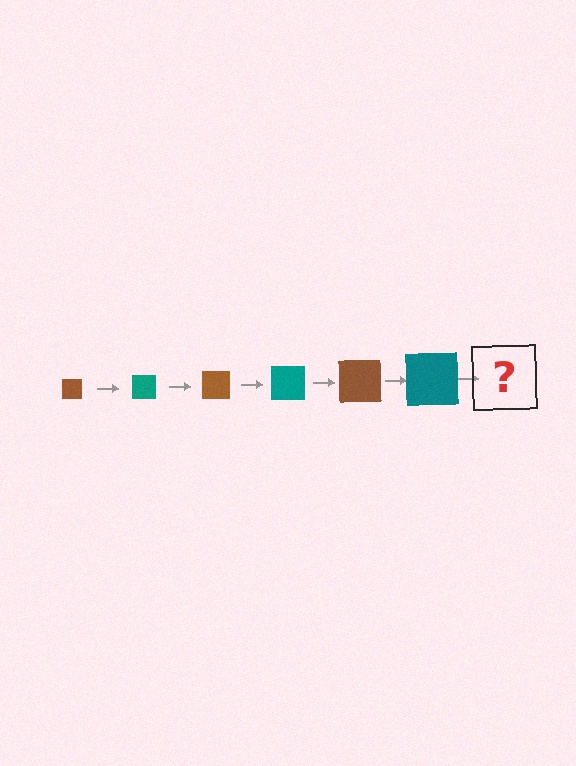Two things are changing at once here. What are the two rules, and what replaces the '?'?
The two rules are that the square grows larger each step and the color cycles through brown and teal. The '?' should be a brown square, larger than the previous one.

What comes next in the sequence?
The next element should be a brown square, larger than the previous one.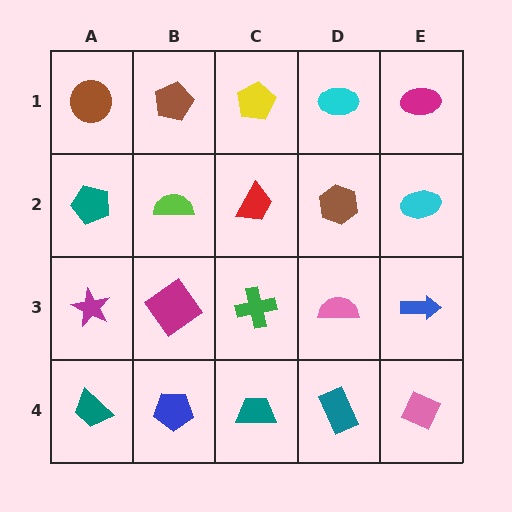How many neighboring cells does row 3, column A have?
3.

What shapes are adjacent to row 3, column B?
A lime semicircle (row 2, column B), a blue pentagon (row 4, column B), a magenta star (row 3, column A), a green cross (row 3, column C).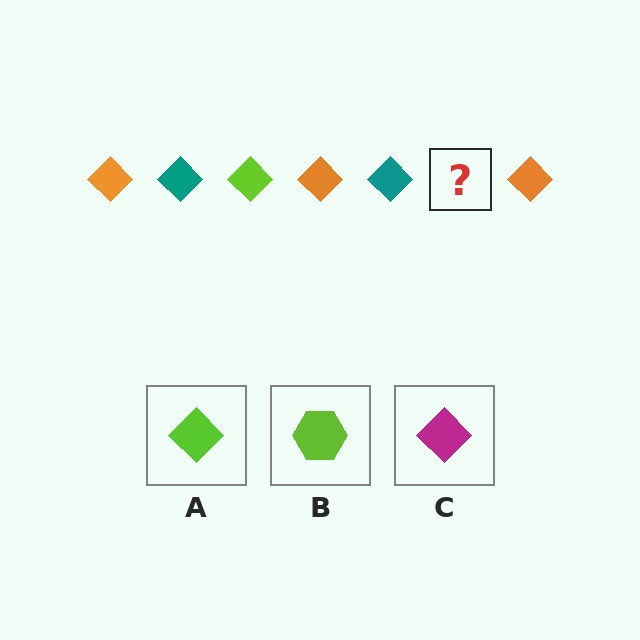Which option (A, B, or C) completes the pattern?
A.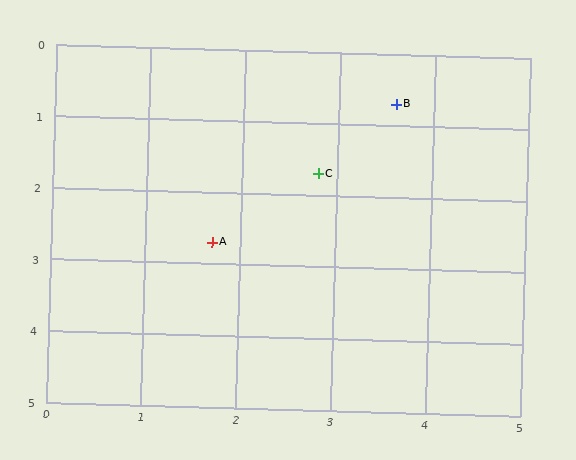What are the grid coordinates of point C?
Point C is at approximately (2.8, 1.7).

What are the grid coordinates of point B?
Point B is at approximately (3.6, 0.7).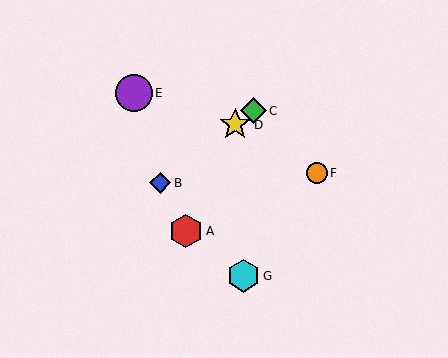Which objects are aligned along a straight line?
Objects B, C, D are aligned along a straight line.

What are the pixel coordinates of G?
Object G is at (243, 276).